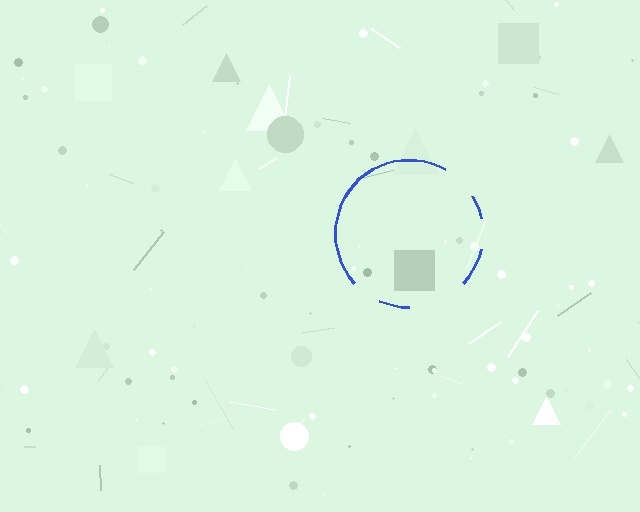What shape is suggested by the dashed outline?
The dashed outline suggests a circle.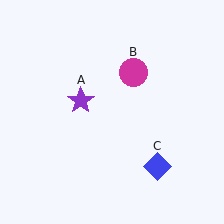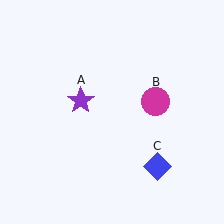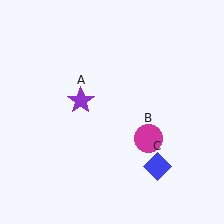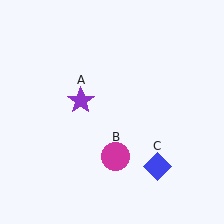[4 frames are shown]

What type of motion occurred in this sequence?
The magenta circle (object B) rotated clockwise around the center of the scene.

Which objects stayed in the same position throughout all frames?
Purple star (object A) and blue diamond (object C) remained stationary.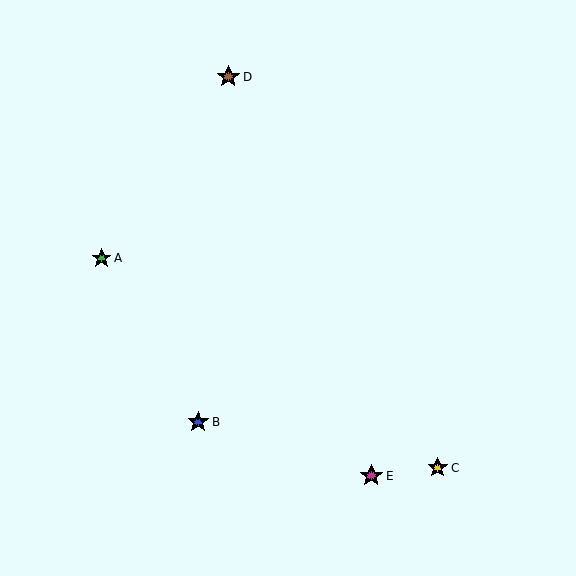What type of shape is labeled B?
Shape B is a blue star.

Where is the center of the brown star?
The center of the brown star is at (228, 77).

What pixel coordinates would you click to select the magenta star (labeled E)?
Click at (371, 476) to select the magenta star E.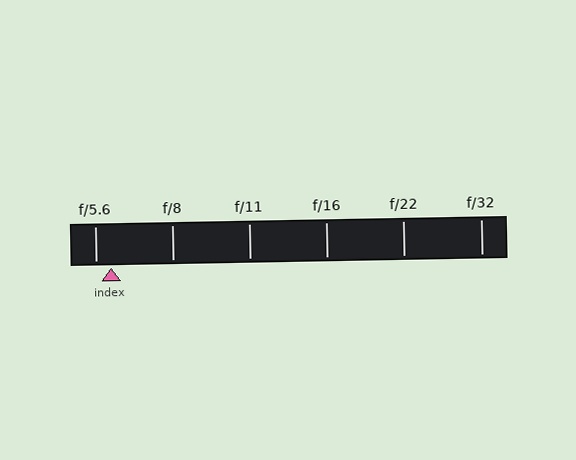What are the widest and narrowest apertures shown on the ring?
The widest aperture shown is f/5.6 and the narrowest is f/32.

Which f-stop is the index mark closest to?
The index mark is closest to f/5.6.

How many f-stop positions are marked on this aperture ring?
There are 6 f-stop positions marked.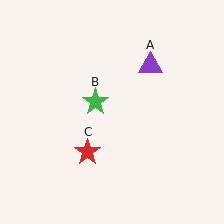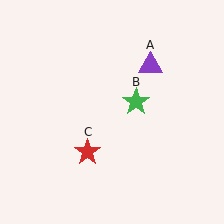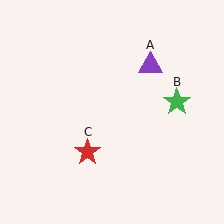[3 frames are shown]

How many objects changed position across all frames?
1 object changed position: green star (object B).